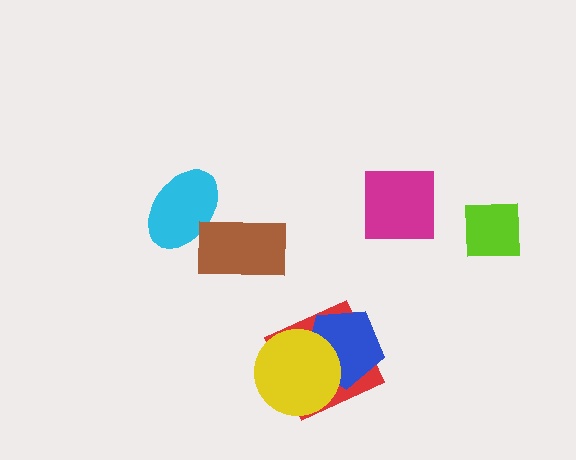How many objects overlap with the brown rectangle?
1 object overlaps with the brown rectangle.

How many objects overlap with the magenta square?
0 objects overlap with the magenta square.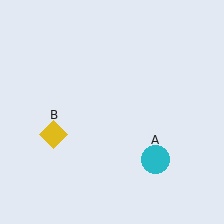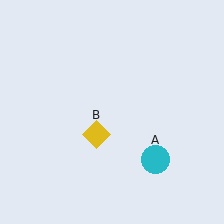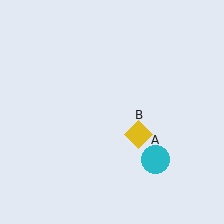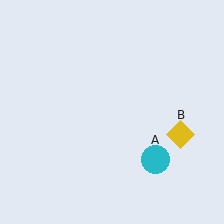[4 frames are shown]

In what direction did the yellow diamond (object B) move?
The yellow diamond (object B) moved right.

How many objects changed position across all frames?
1 object changed position: yellow diamond (object B).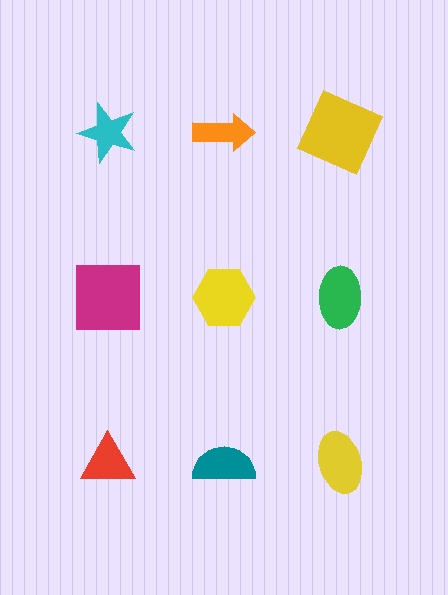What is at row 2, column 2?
A yellow hexagon.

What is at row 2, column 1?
A magenta square.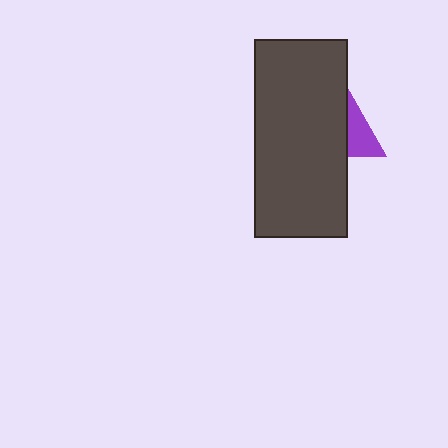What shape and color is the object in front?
The object in front is a dark gray rectangle.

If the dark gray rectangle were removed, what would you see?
You would see the complete purple triangle.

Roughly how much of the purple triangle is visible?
A small part of it is visible (roughly 32%).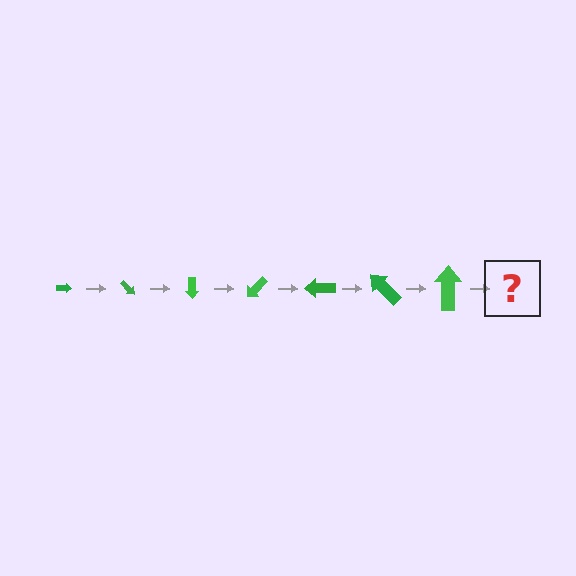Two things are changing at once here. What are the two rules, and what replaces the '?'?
The two rules are that the arrow grows larger each step and it rotates 45 degrees each step. The '?' should be an arrow, larger than the previous one and rotated 315 degrees from the start.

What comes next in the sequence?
The next element should be an arrow, larger than the previous one and rotated 315 degrees from the start.